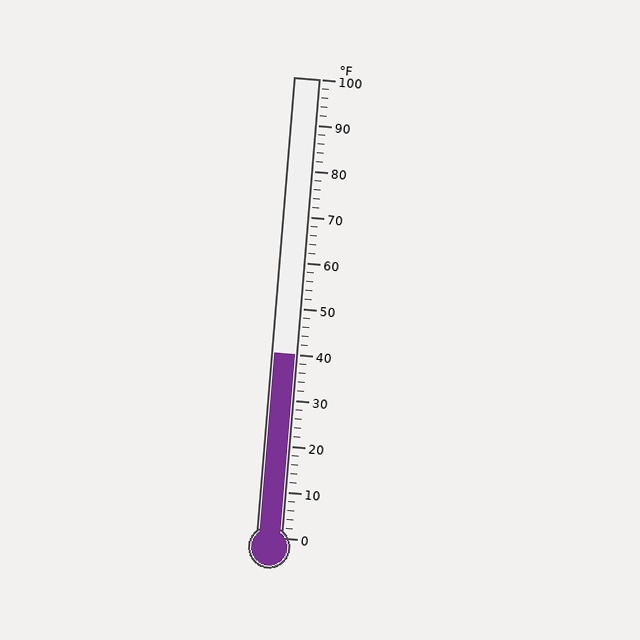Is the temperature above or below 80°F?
The temperature is below 80°F.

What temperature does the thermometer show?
The thermometer shows approximately 40°F.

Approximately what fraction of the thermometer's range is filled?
The thermometer is filled to approximately 40% of its range.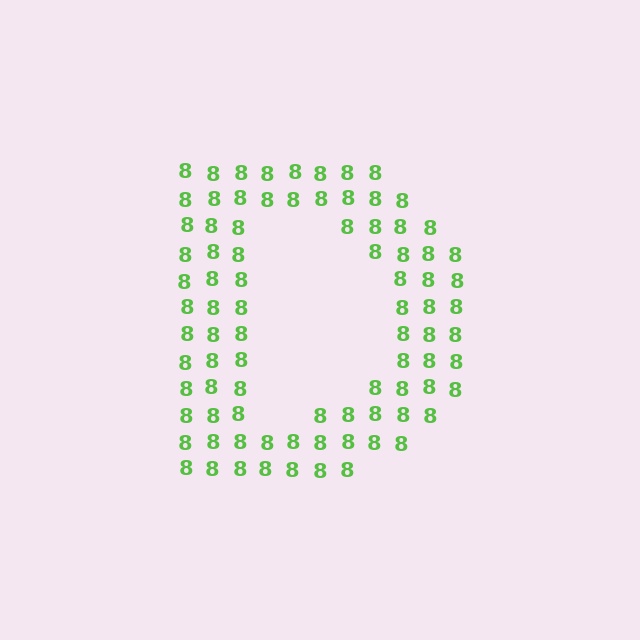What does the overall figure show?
The overall figure shows the letter D.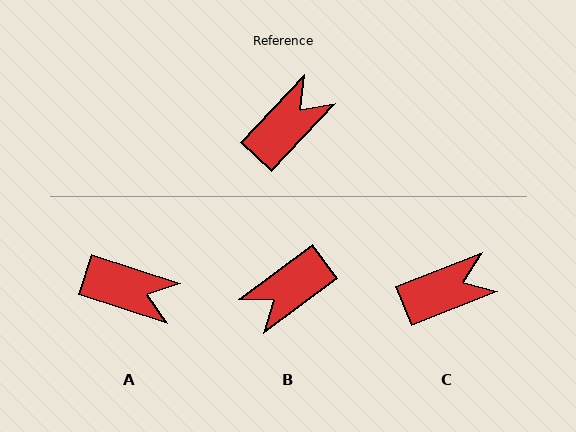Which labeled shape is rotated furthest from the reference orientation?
B, about 170 degrees away.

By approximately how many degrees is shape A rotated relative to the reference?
Approximately 65 degrees clockwise.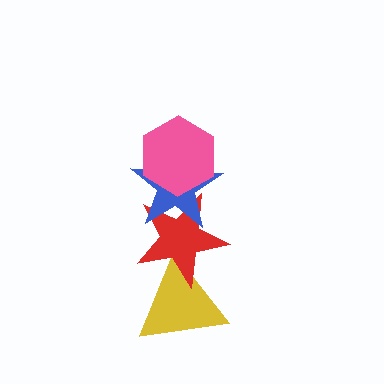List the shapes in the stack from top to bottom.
From top to bottom: the pink hexagon, the blue star, the red star, the yellow triangle.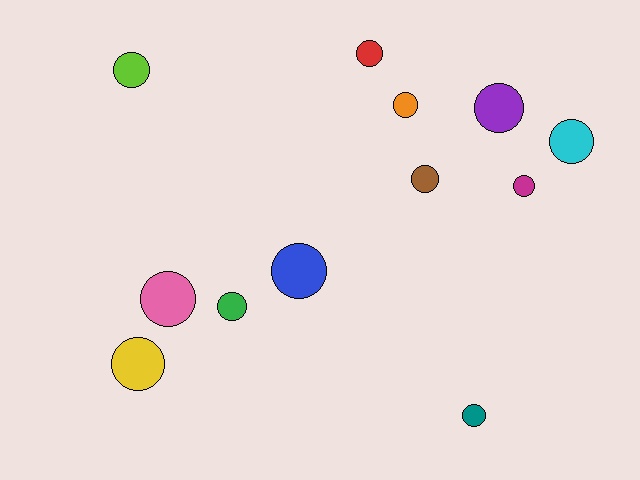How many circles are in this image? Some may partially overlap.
There are 12 circles.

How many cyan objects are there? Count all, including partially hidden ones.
There is 1 cyan object.